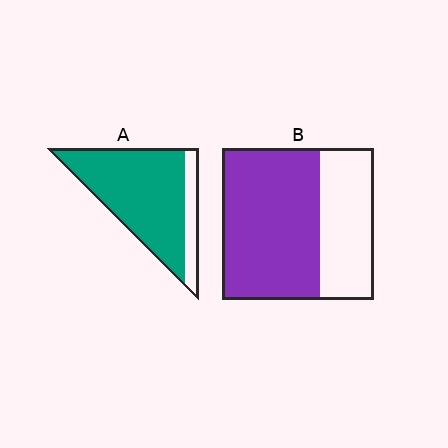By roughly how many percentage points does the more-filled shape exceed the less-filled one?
By roughly 20 percentage points (A over B).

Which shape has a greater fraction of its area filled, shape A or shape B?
Shape A.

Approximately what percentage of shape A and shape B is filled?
A is approximately 80% and B is approximately 65%.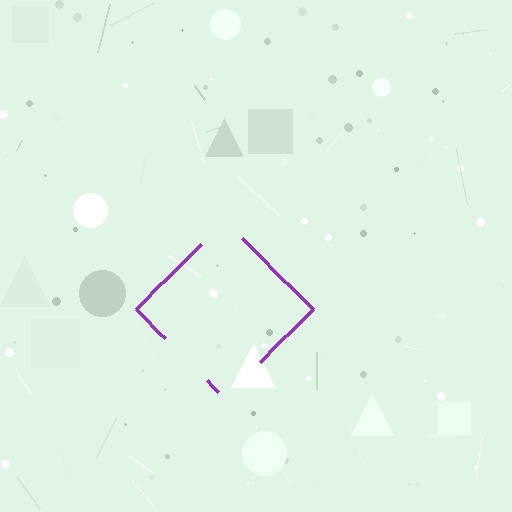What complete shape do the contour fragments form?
The contour fragments form a diamond.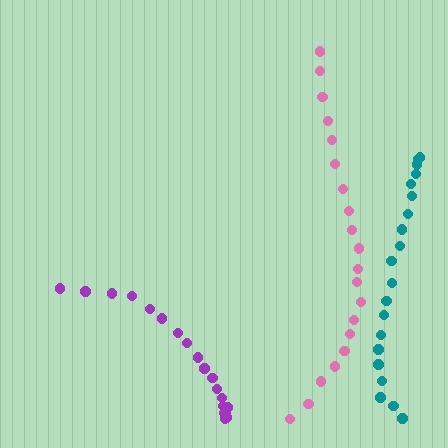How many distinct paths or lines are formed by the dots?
There are 3 distinct paths.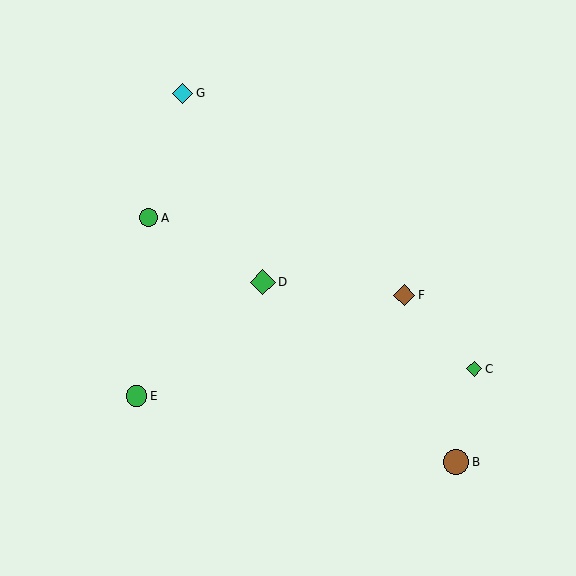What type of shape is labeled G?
Shape G is a cyan diamond.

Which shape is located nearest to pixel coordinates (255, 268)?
The green diamond (labeled D) at (263, 282) is nearest to that location.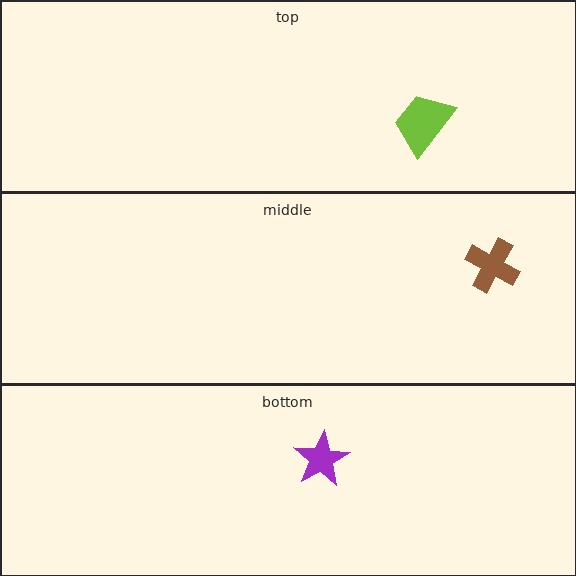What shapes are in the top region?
The lime trapezoid.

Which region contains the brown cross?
The middle region.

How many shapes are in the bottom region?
1.